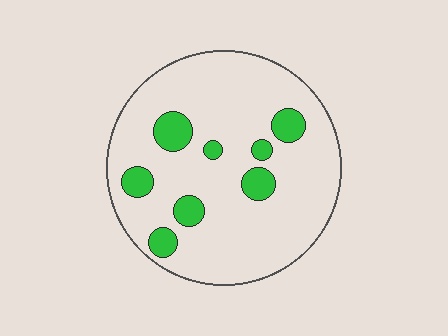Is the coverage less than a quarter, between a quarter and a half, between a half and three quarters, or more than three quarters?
Less than a quarter.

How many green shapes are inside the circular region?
8.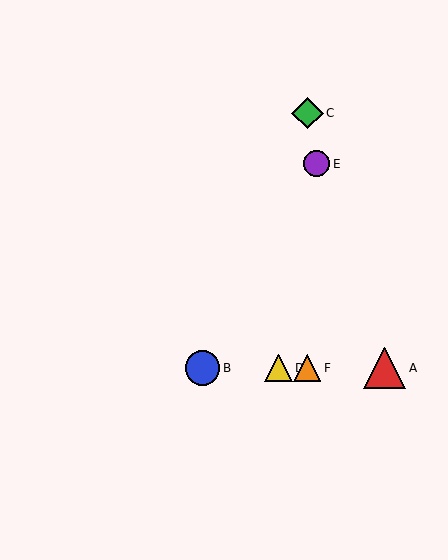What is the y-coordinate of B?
Object B is at y≈368.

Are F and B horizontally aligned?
Yes, both are at y≈368.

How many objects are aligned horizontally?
4 objects (A, B, D, F) are aligned horizontally.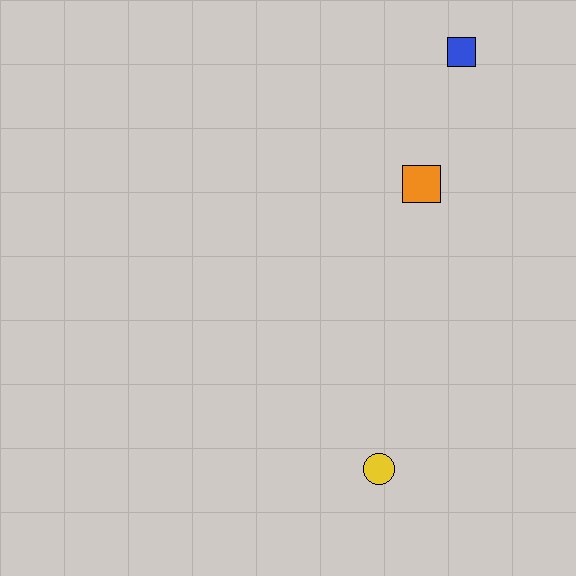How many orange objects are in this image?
There is 1 orange object.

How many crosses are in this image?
There are no crosses.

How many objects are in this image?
There are 3 objects.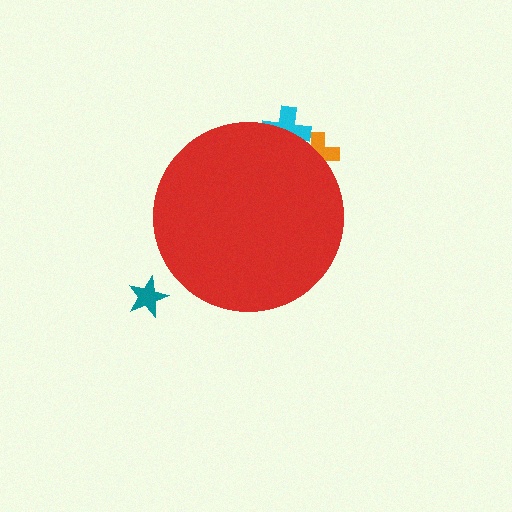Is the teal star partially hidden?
No, the teal star is fully visible.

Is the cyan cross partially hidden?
Yes, the cyan cross is partially hidden behind the red circle.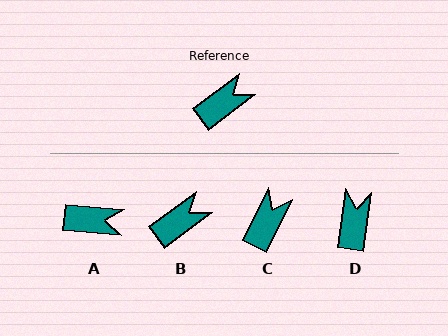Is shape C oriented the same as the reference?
No, it is off by about 27 degrees.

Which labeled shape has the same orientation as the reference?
B.